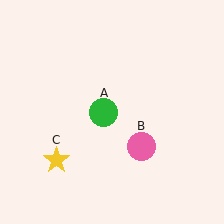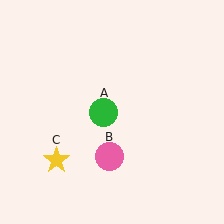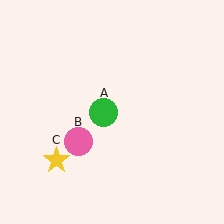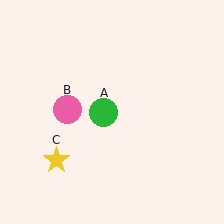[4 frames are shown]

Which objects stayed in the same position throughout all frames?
Green circle (object A) and yellow star (object C) remained stationary.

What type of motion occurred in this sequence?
The pink circle (object B) rotated clockwise around the center of the scene.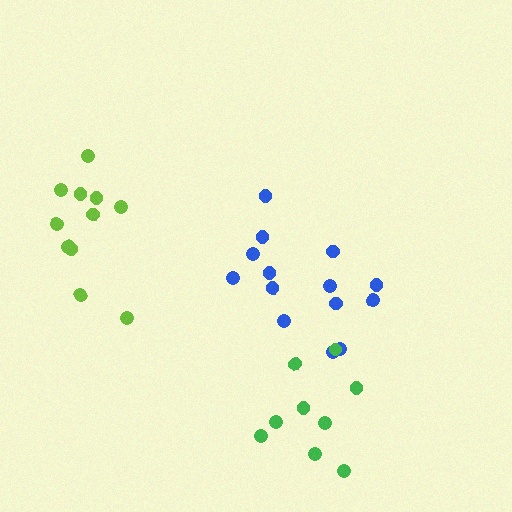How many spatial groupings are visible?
There are 3 spatial groupings.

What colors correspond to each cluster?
The clusters are colored: blue, lime, green.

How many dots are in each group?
Group 1: 14 dots, Group 2: 11 dots, Group 3: 9 dots (34 total).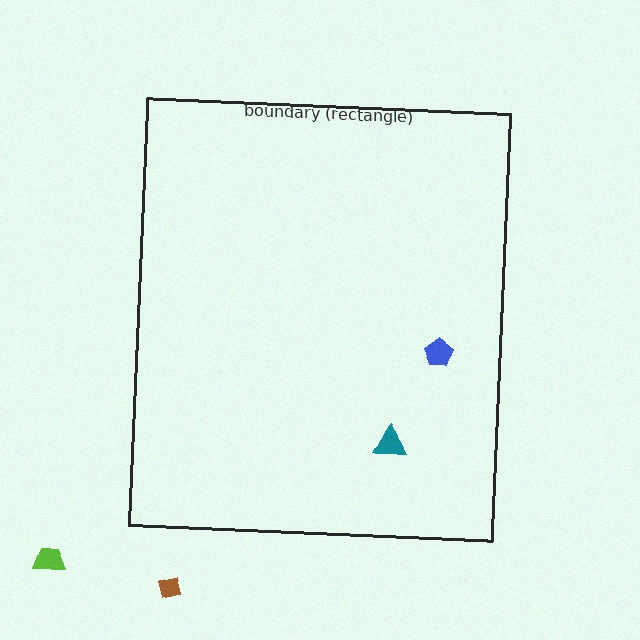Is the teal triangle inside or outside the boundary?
Inside.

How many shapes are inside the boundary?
2 inside, 2 outside.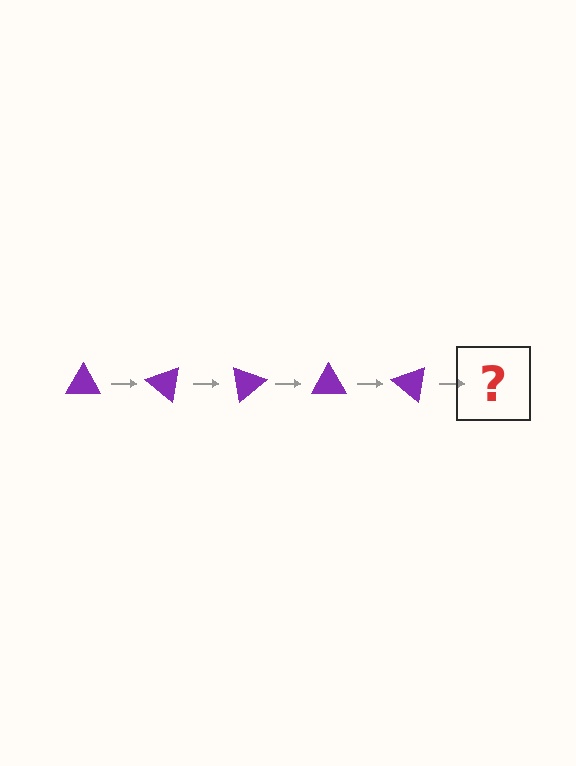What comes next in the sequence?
The next element should be a purple triangle rotated 200 degrees.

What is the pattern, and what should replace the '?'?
The pattern is that the triangle rotates 40 degrees each step. The '?' should be a purple triangle rotated 200 degrees.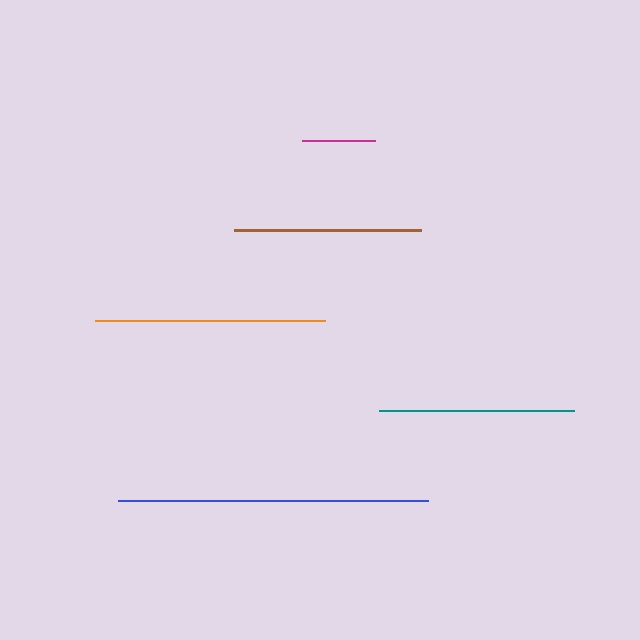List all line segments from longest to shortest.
From longest to shortest: blue, orange, teal, brown, magenta.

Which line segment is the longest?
The blue line is the longest at approximately 309 pixels.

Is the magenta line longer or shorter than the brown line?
The brown line is longer than the magenta line.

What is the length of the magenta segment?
The magenta segment is approximately 73 pixels long.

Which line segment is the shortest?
The magenta line is the shortest at approximately 73 pixels.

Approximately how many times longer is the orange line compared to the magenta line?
The orange line is approximately 3.2 times the length of the magenta line.